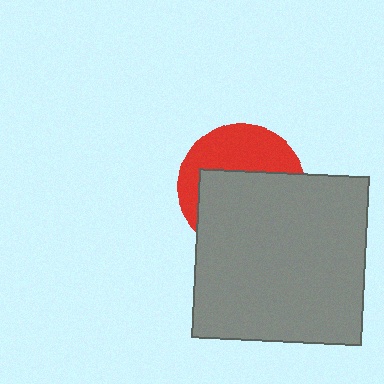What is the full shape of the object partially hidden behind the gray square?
The partially hidden object is a red circle.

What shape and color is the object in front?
The object in front is a gray square.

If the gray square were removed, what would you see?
You would see the complete red circle.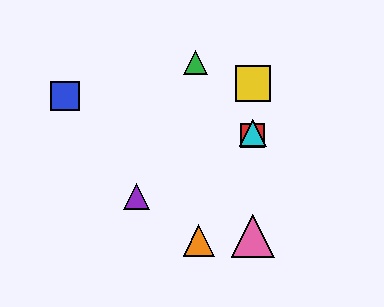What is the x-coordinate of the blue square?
The blue square is at x≈65.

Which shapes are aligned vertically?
The red square, the yellow square, the cyan triangle, the pink triangle are aligned vertically.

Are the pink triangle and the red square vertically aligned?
Yes, both are at x≈253.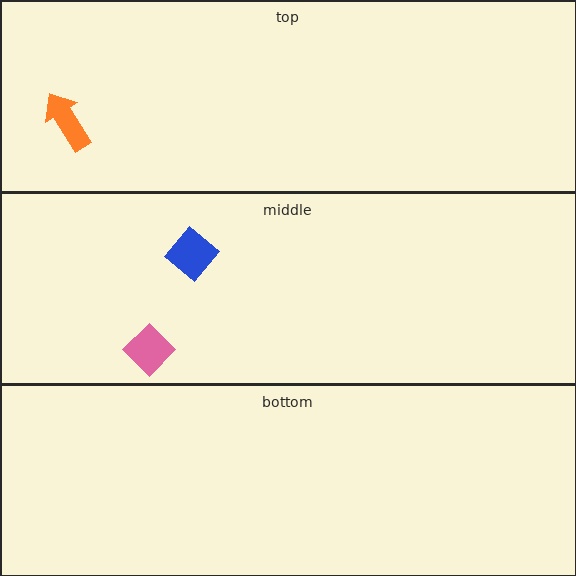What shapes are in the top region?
The orange arrow.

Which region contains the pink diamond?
The middle region.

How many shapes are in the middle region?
2.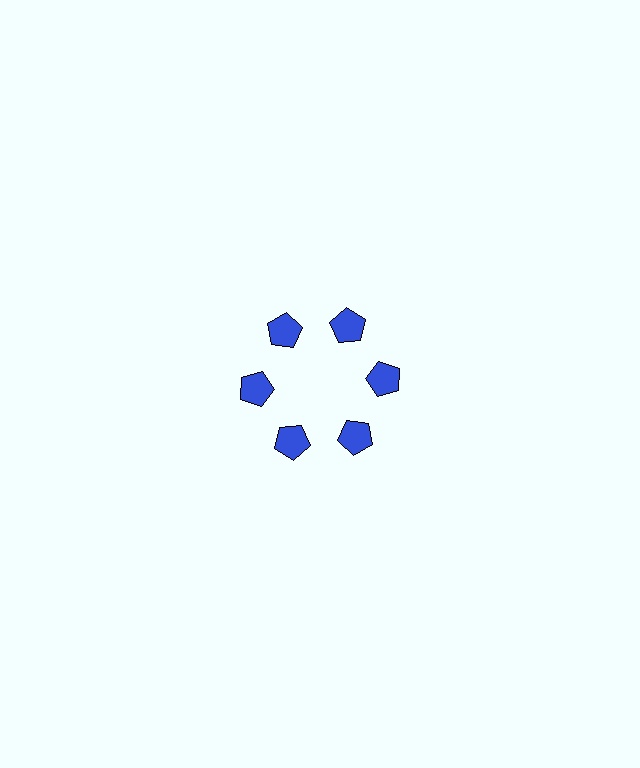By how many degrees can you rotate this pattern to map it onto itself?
The pattern maps onto itself every 60 degrees of rotation.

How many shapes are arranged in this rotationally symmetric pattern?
There are 6 shapes, arranged in 6 groups of 1.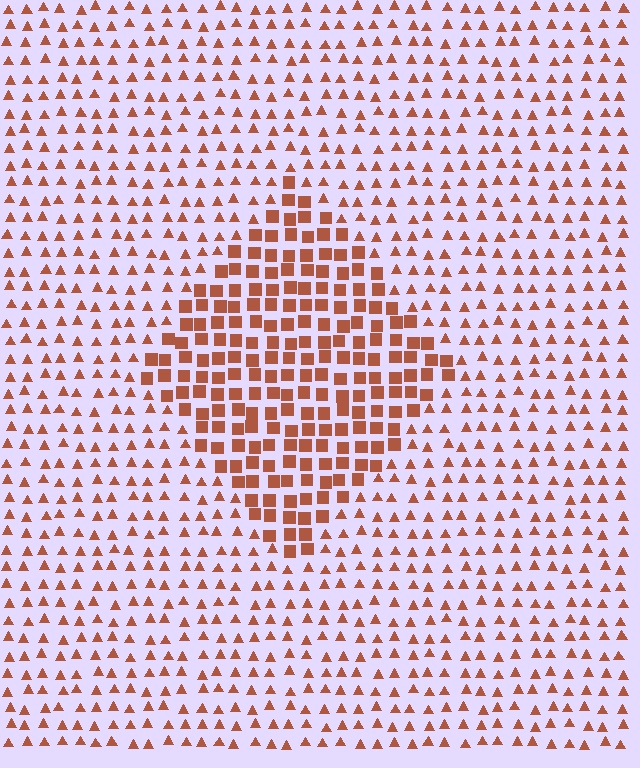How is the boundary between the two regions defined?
The boundary is defined by a change in element shape: squares inside vs. triangles outside. All elements share the same color and spacing.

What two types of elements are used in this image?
The image uses squares inside the diamond region and triangles outside it.